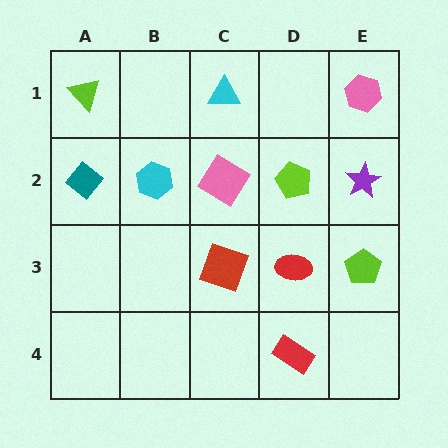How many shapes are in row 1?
3 shapes.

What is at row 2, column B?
A cyan hexagon.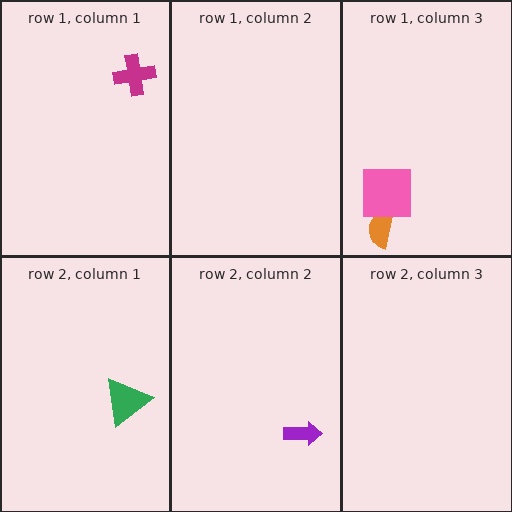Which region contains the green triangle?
The row 2, column 1 region.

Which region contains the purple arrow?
The row 2, column 2 region.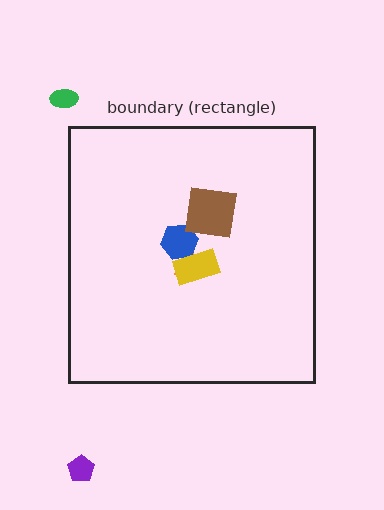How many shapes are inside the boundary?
4 inside, 2 outside.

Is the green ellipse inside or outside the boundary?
Outside.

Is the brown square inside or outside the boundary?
Inside.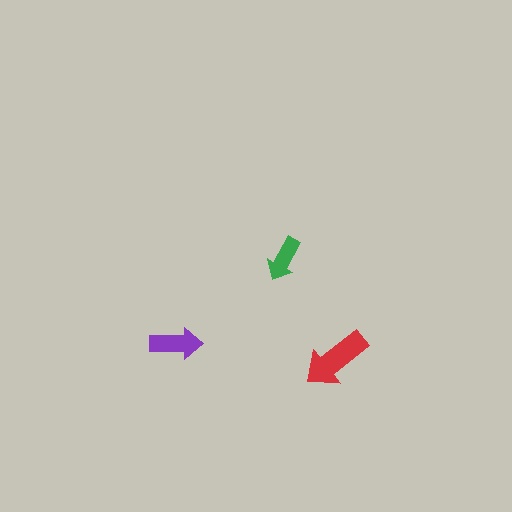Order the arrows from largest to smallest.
the red one, the purple one, the green one.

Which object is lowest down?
The red arrow is bottommost.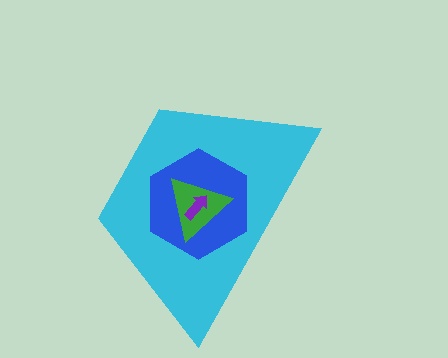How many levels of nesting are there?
4.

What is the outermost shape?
The cyan trapezoid.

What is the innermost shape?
The purple arrow.